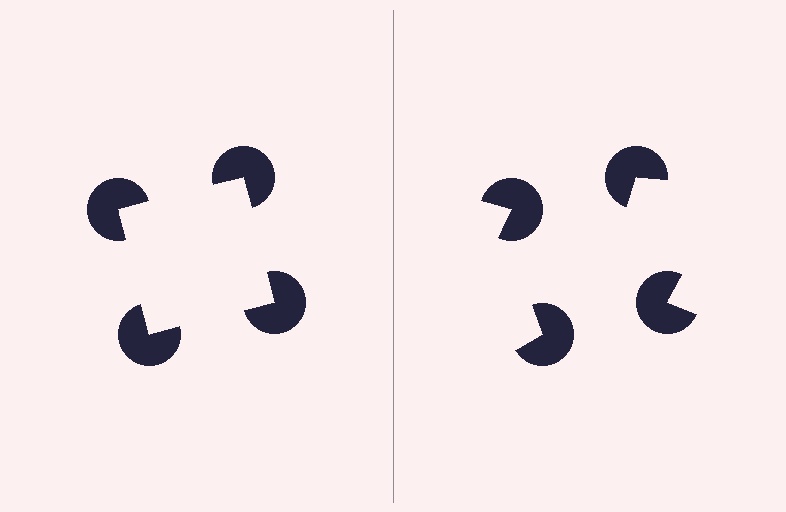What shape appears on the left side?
An illusory square.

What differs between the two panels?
The pac-man discs are positioned identically on both sides; only the wedge orientations differ. On the left they align to a square; on the right they are misaligned.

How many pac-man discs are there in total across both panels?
8 — 4 on each side.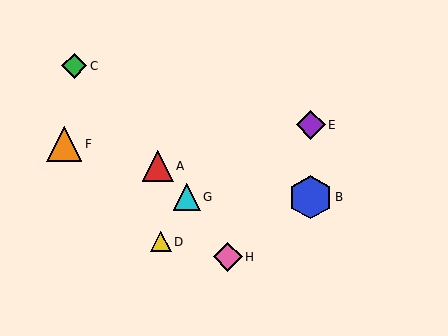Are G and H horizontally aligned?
No, G is at y≈197 and H is at y≈257.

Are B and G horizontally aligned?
Yes, both are at y≈197.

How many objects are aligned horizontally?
2 objects (B, G) are aligned horizontally.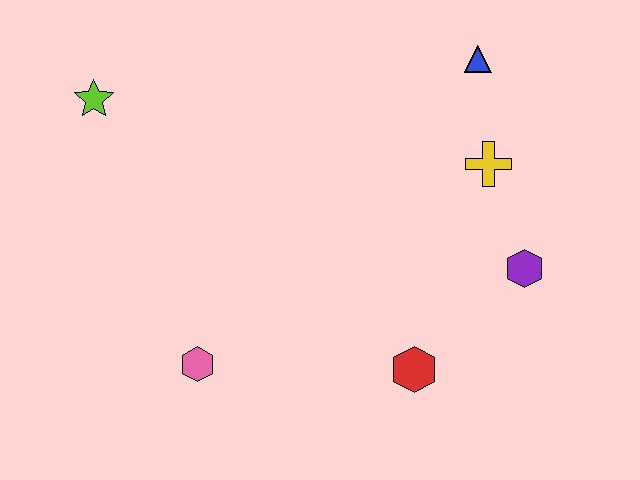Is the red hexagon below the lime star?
Yes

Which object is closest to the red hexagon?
The purple hexagon is closest to the red hexagon.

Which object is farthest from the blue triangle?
The pink hexagon is farthest from the blue triangle.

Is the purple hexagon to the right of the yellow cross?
Yes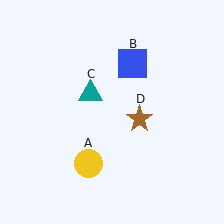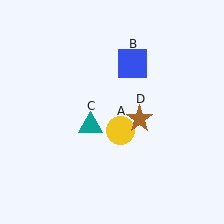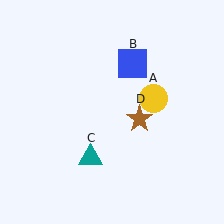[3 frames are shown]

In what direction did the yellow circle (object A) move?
The yellow circle (object A) moved up and to the right.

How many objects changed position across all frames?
2 objects changed position: yellow circle (object A), teal triangle (object C).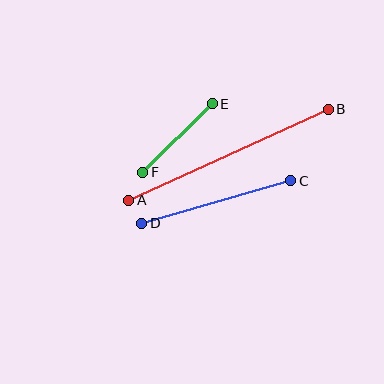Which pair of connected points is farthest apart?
Points A and B are farthest apart.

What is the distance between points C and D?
The distance is approximately 155 pixels.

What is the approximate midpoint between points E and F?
The midpoint is at approximately (178, 138) pixels.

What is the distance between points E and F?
The distance is approximately 98 pixels.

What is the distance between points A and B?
The distance is approximately 219 pixels.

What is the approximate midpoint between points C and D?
The midpoint is at approximately (216, 202) pixels.